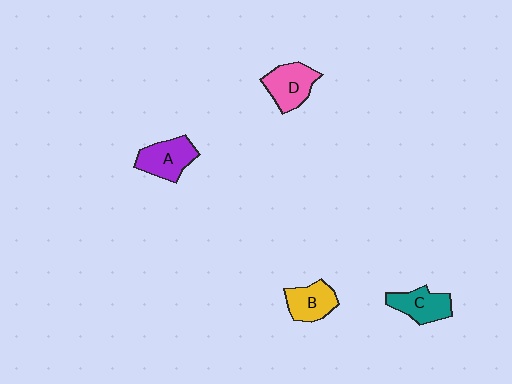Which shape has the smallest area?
Shape B (yellow).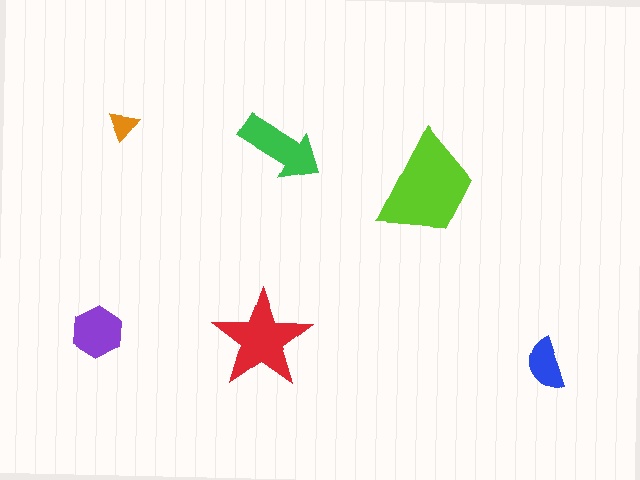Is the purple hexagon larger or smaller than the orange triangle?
Larger.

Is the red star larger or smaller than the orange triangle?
Larger.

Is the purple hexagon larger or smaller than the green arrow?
Smaller.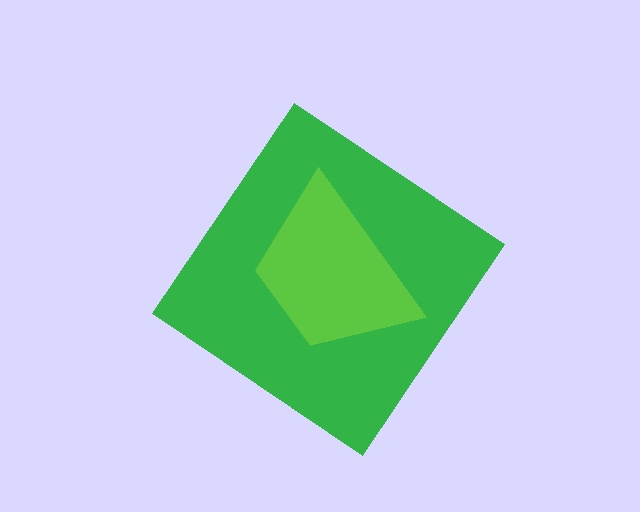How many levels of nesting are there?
2.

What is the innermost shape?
The lime trapezoid.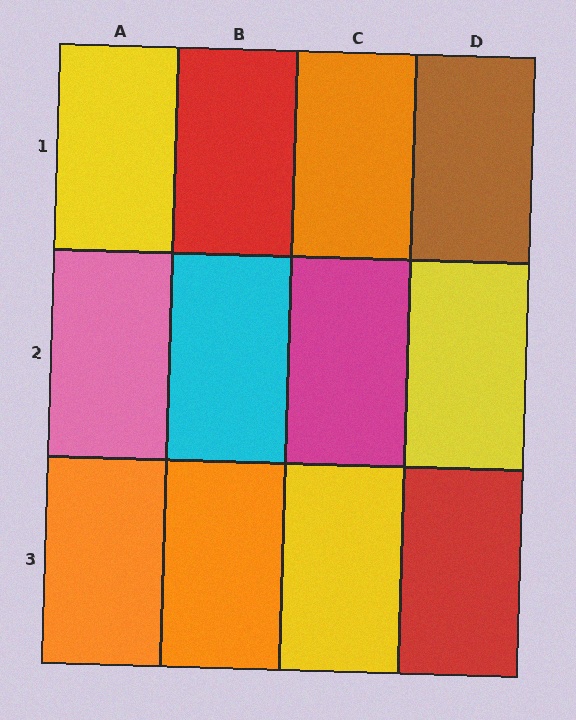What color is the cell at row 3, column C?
Yellow.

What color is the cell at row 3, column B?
Orange.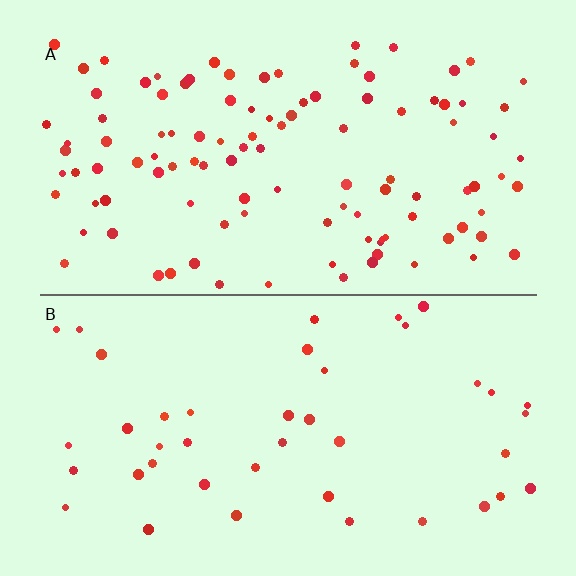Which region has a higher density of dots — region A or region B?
A (the top).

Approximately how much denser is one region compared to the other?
Approximately 2.5× — region A over region B.